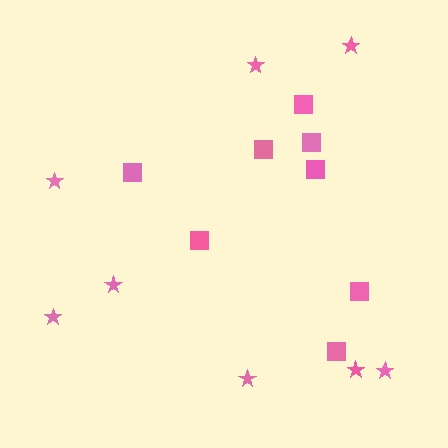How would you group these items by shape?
There are 2 groups: one group of stars (8) and one group of squares (8).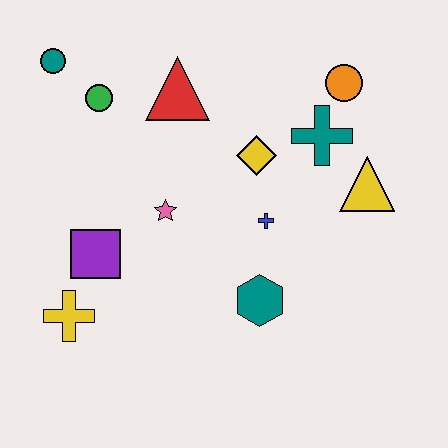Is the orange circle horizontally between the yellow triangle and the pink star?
Yes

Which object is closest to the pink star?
The purple square is closest to the pink star.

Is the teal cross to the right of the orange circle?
No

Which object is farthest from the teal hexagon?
The teal circle is farthest from the teal hexagon.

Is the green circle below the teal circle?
Yes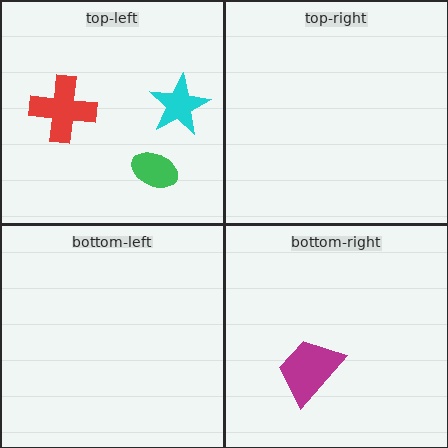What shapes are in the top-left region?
The red cross, the cyan star, the green ellipse.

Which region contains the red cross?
The top-left region.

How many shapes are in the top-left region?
3.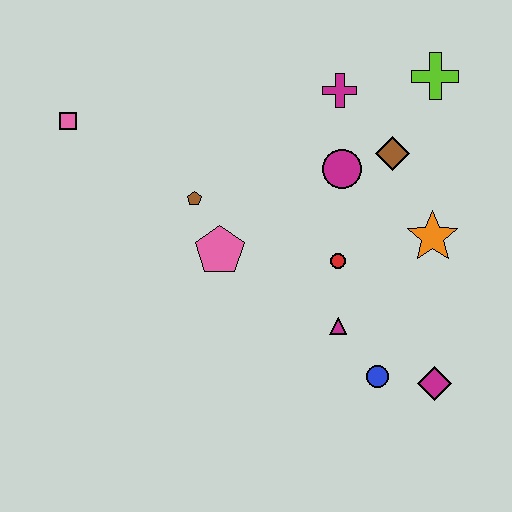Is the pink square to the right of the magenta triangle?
No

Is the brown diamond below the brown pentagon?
No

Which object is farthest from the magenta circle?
The pink square is farthest from the magenta circle.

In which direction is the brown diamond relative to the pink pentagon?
The brown diamond is to the right of the pink pentagon.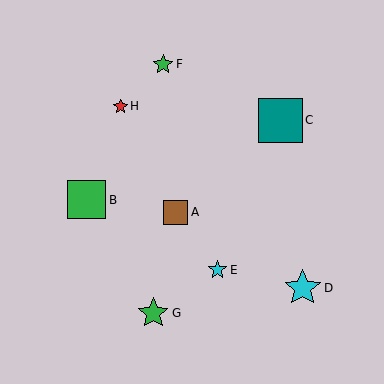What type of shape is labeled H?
Shape H is a red star.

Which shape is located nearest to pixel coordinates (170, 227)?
The brown square (labeled A) at (176, 212) is nearest to that location.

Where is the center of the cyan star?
The center of the cyan star is at (217, 270).